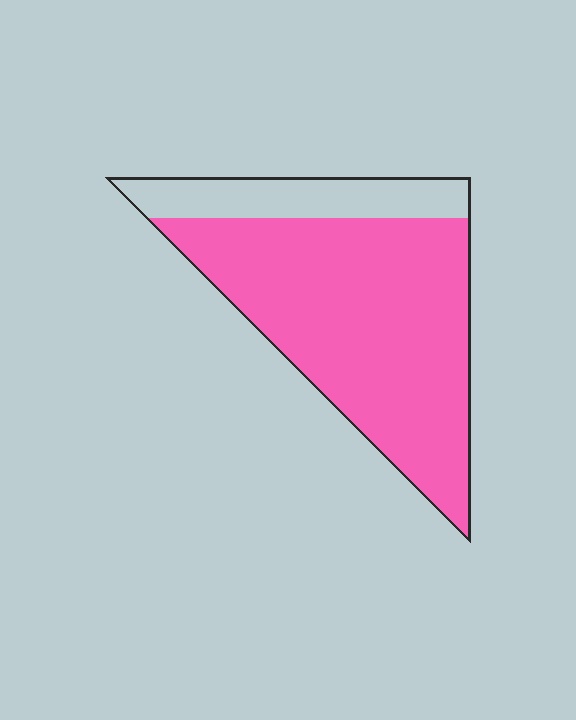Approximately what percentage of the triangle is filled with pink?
Approximately 80%.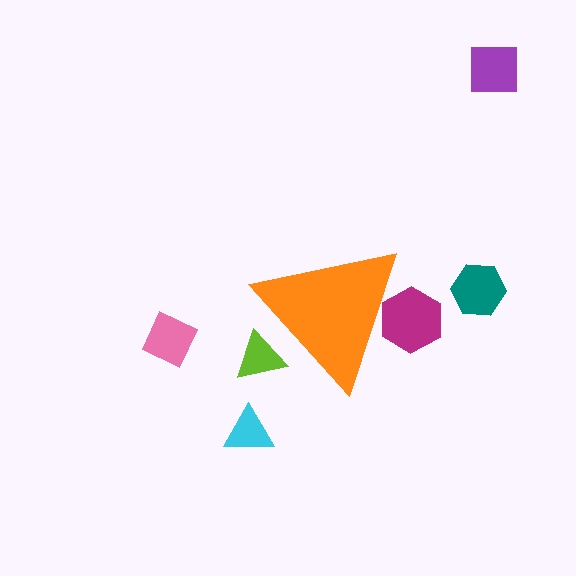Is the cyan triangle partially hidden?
No, the cyan triangle is fully visible.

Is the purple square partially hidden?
No, the purple square is fully visible.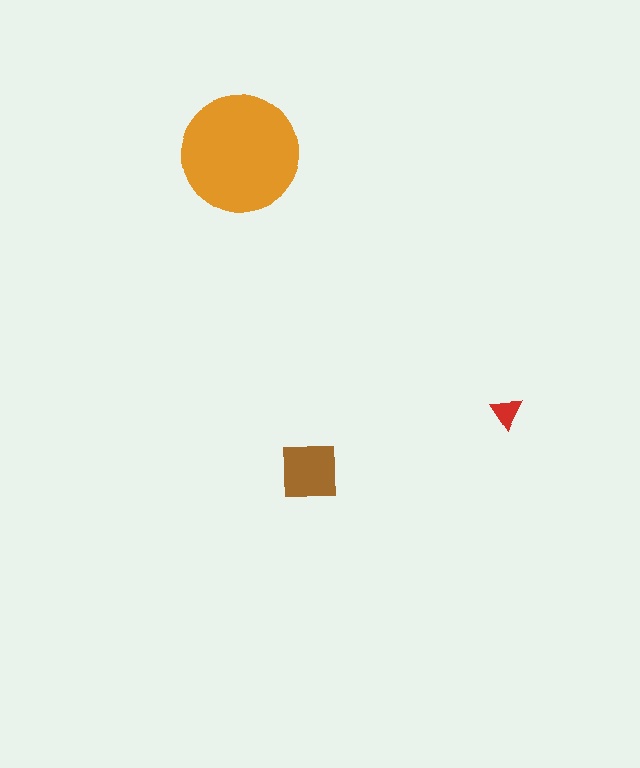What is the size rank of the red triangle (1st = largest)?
3rd.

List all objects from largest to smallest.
The orange circle, the brown square, the red triangle.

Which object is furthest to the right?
The red triangle is rightmost.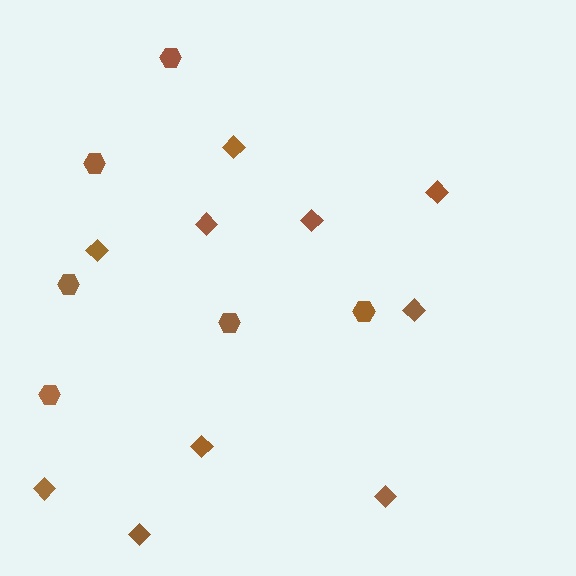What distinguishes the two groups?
There are 2 groups: one group of diamonds (10) and one group of hexagons (6).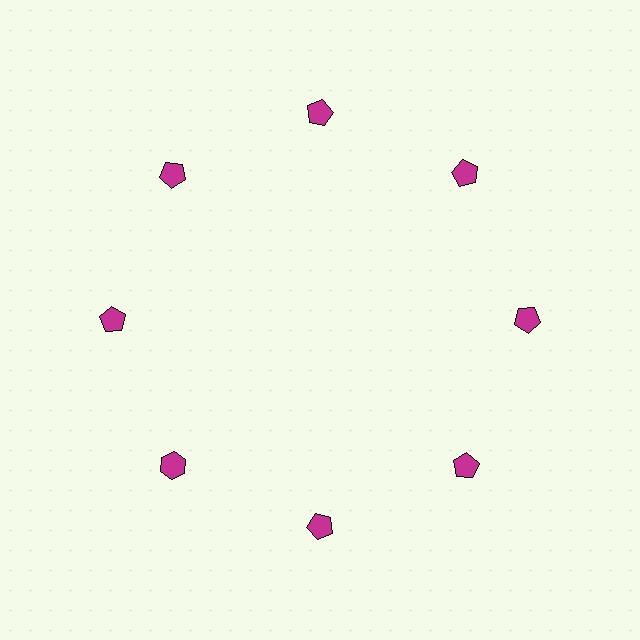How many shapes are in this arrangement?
There are 8 shapes arranged in a ring pattern.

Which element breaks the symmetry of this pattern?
The magenta hexagon at roughly the 8 o'clock position breaks the symmetry. All other shapes are magenta pentagons.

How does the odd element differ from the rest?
It has a different shape: hexagon instead of pentagon.